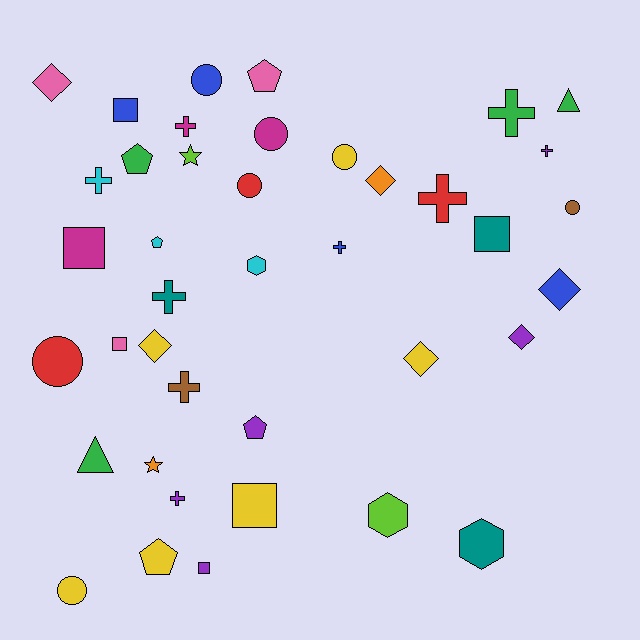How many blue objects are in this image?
There are 4 blue objects.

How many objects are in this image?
There are 40 objects.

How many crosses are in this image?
There are 9 crosses.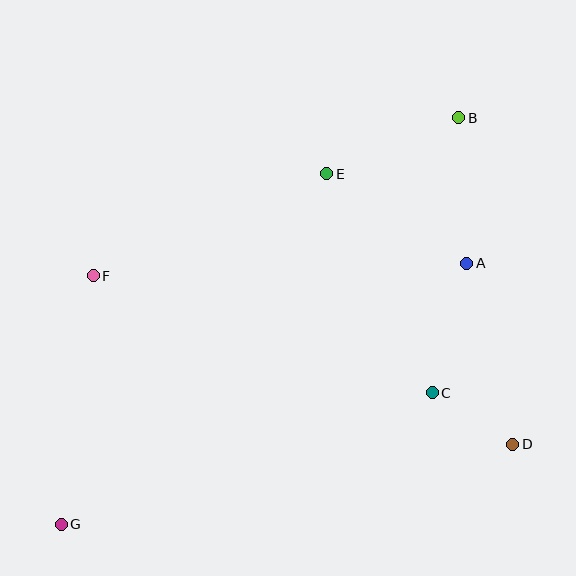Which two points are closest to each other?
Points C and D are closest to each other.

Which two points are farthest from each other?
Points B and G are farthest from each other.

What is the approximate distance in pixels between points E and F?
The distance between E and F is approximately 255 pixels.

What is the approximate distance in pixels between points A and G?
The distance between A and G is approximately 482 pixels.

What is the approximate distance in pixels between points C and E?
The distance between C and E is approximately 243 pixels.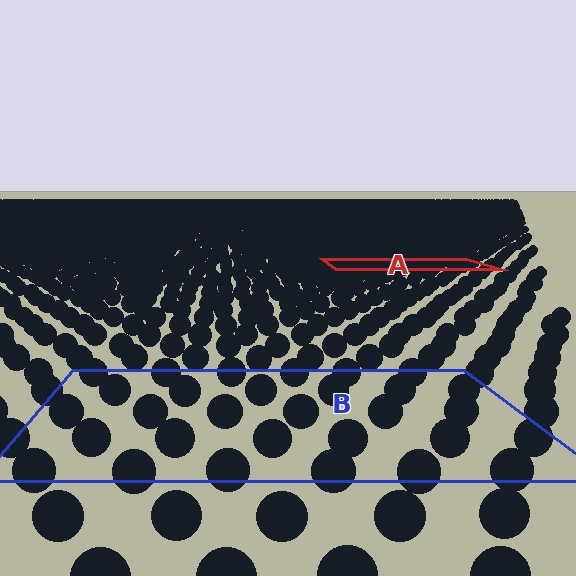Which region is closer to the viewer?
Region B is closer. The texture elements there are larger and more spread out.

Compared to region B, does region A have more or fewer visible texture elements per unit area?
Region A has more texture elements per unit area — they are packed more densely because it is farther away.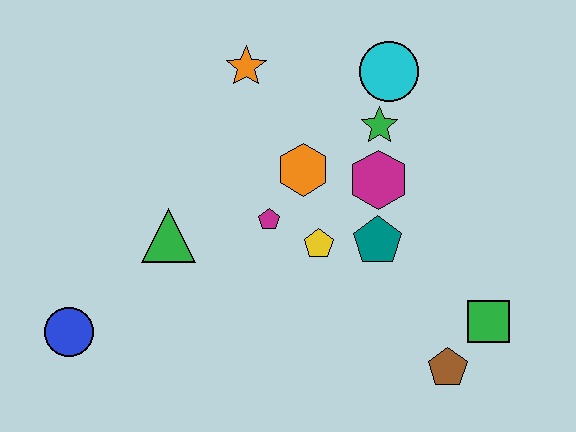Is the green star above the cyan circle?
No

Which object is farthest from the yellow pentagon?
The blue circle is farthest from the yellow pentagon.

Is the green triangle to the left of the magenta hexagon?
Yes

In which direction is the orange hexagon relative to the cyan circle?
The orange hexagon is below the cyan circle.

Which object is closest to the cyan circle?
The green star is closest to the cyan circle.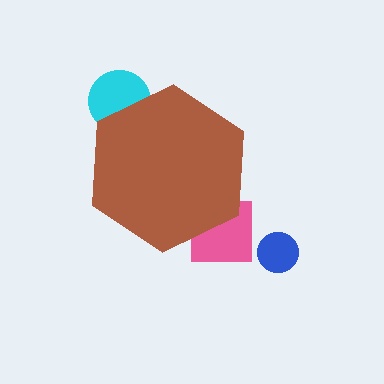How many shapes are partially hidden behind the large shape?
2 shapes are partially hidden.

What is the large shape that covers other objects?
A brown hexagon.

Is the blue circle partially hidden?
No, the blue circle is fully visible.